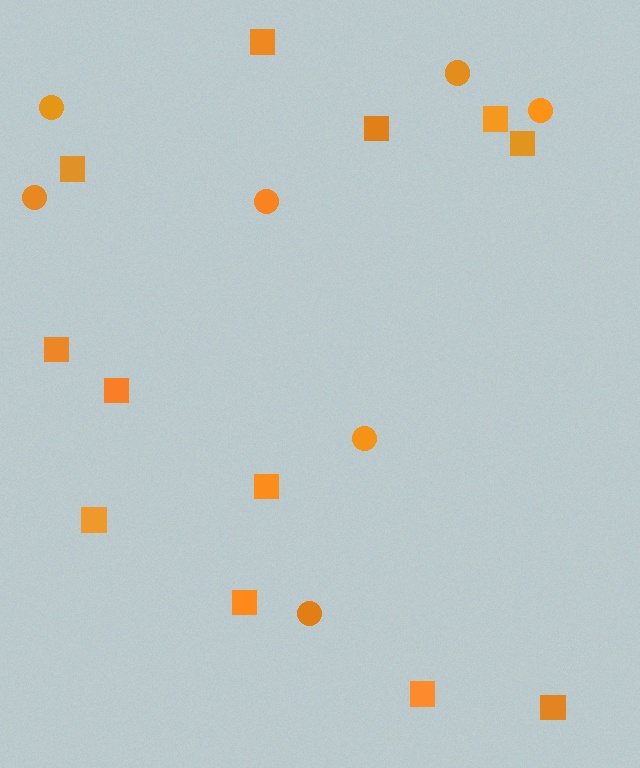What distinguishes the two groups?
There are 2 groups: one group of squares (12) and one group of circles (7).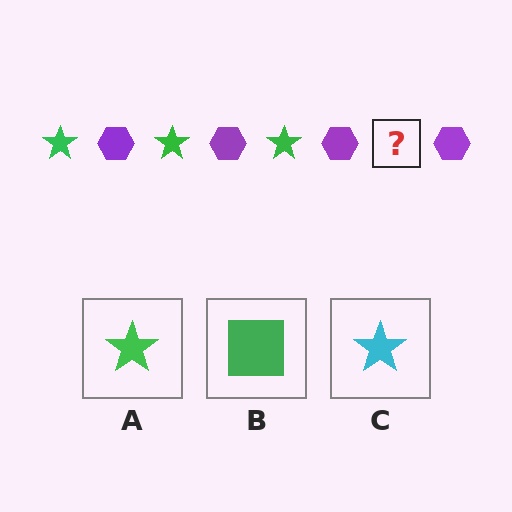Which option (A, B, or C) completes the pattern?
A.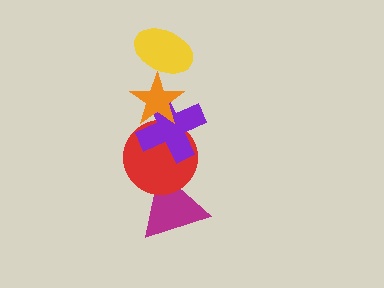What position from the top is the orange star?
The orange star is 2nd from the top.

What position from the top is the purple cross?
The purple cross is 3rd from the top.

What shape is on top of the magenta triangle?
The red circle is on top of the magenta triangle.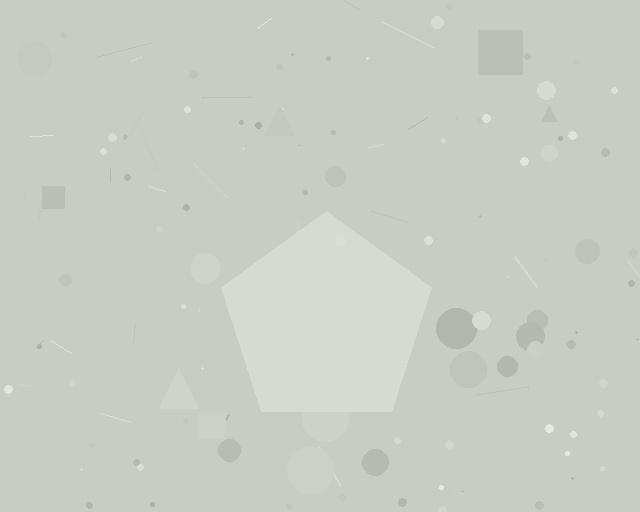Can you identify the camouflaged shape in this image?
The camouflaged shape is a pentagon.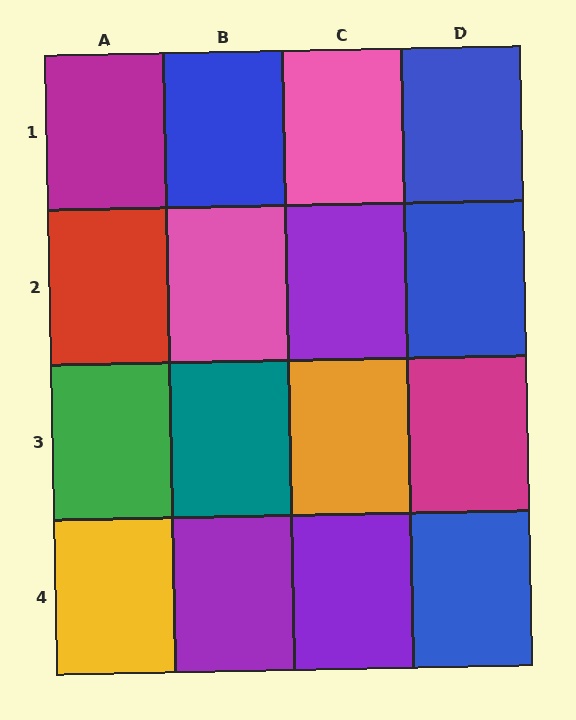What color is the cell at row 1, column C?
Pink.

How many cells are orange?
1 cell is orange.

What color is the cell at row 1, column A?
Magenta.